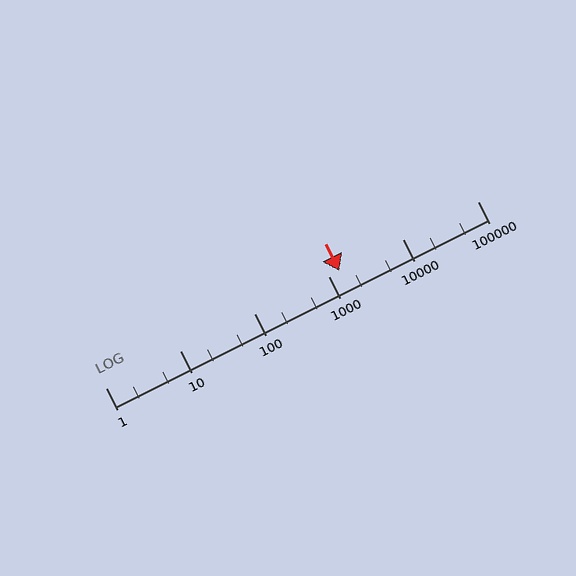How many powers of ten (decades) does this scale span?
The scale spans 5 decades, from 1 to 100000.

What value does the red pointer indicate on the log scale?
The pointer indicates approximately 1400.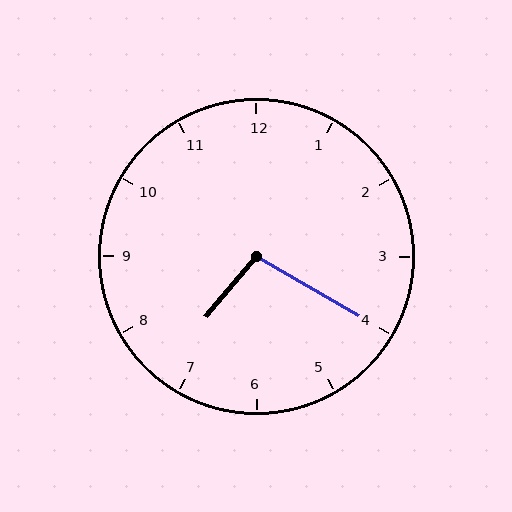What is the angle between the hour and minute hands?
Approximately 100 degrees.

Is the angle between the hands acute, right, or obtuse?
It is obtuse.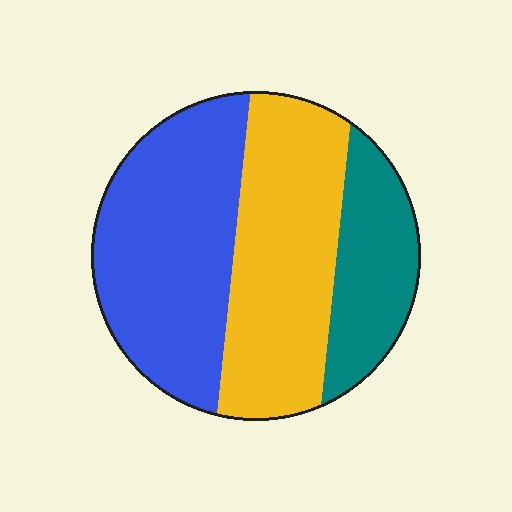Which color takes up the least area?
Teal, at roughly 20%.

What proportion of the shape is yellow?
Yellow covers 38% of the shape.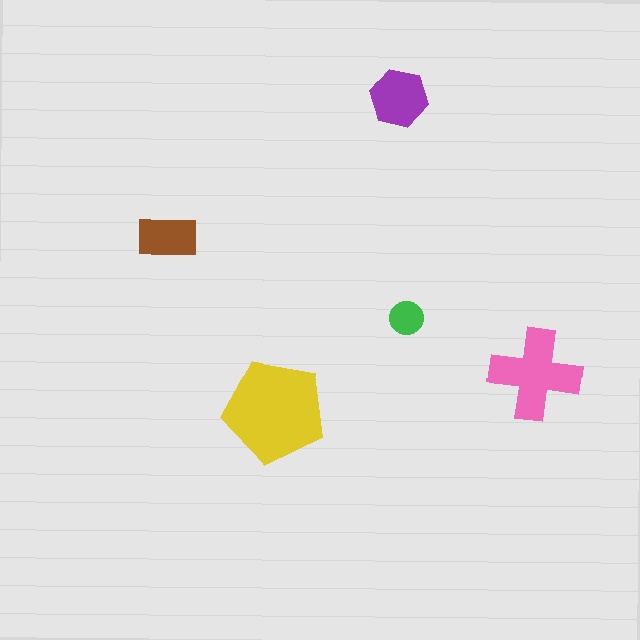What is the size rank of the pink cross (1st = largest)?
2nd.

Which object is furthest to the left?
The brown rectangle is leftmost.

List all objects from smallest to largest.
The green circle, the brown rectangle, the purple hexagon, the pink cross, the yellow pentagon.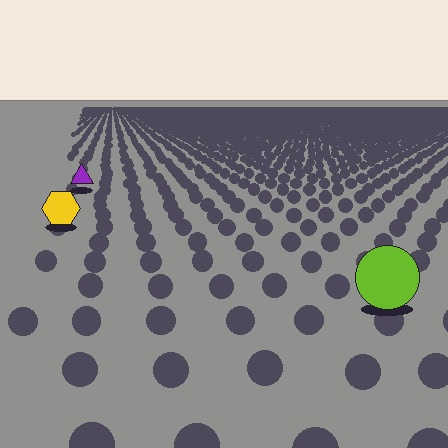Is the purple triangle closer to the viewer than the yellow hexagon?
No. The yellow hexagon is closer — you can tell from the texture gradient: the ground texture is coarser near it.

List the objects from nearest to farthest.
From nearest to farthest: the lime circle, the yellow hexagon, the purple triangle.